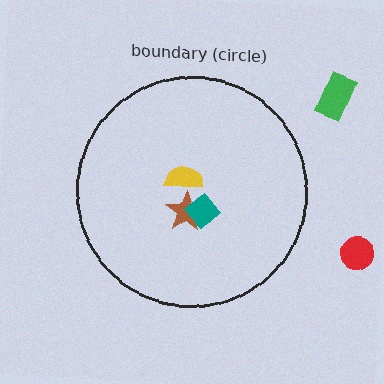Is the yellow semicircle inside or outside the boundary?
Inside.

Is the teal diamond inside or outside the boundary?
Inside.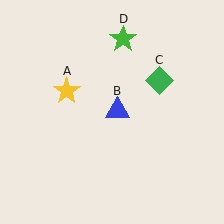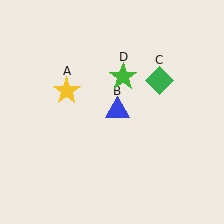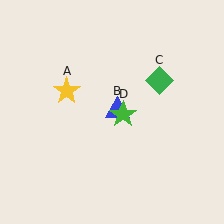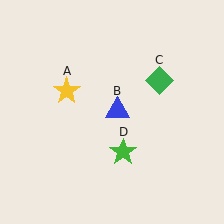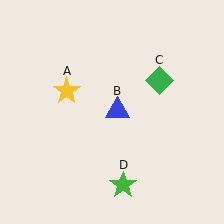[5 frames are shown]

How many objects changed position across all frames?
1 object changed position: green star (object D).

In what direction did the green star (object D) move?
The green star (object D) moved down.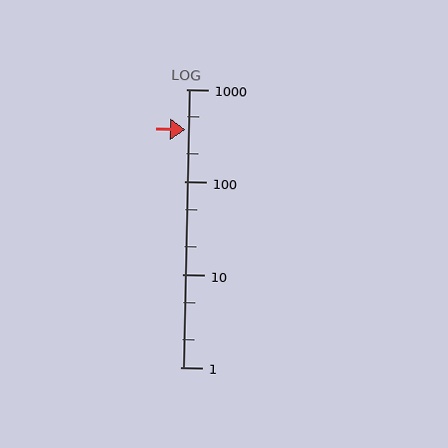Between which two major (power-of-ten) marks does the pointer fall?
The pointer is between 100 and 1000.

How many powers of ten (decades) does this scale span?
The scale spans 3 decades, from 1 to 1000.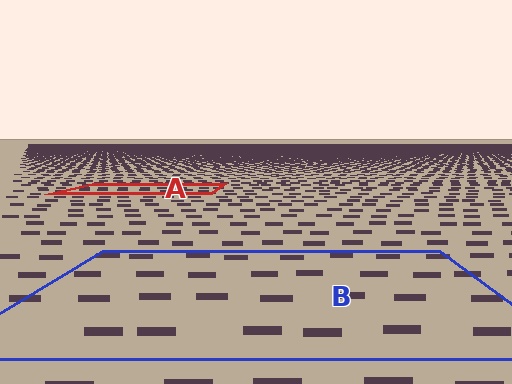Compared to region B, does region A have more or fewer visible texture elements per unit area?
Region A has more texture elements per unit area — they are packed more densely because it is farther away.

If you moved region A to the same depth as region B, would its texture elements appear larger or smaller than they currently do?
They would appear larger. At a closer depth, the same texture elements are projected at a bigger on-screen size.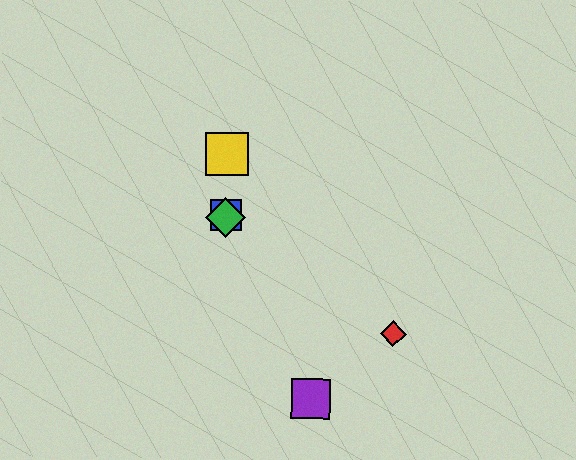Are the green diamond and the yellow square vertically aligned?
Yes, both are at x≈226.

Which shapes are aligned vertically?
The blue square, the green diamond, the yellow square are aligned vertically.